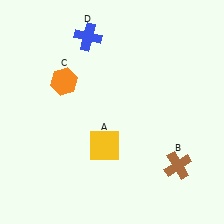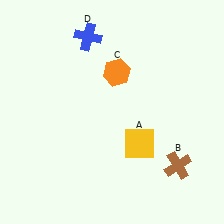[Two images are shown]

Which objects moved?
The objects that moved are: the yellow square (A), the orange hexagon (C).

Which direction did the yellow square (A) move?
The yellow square (A) moved right.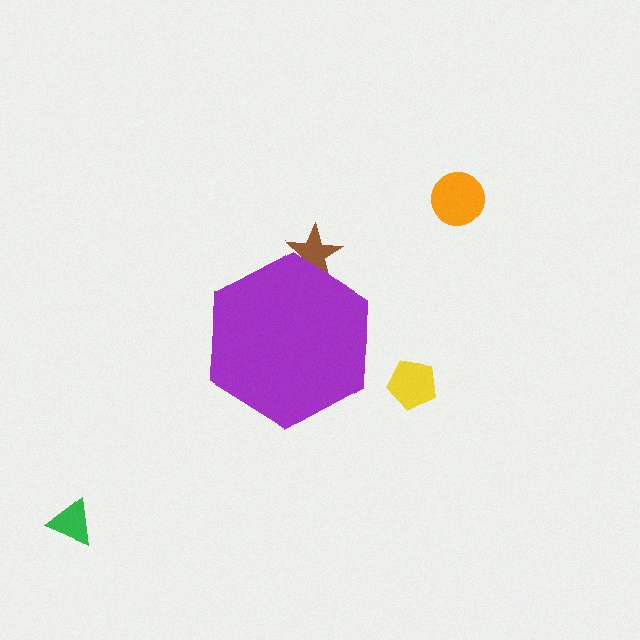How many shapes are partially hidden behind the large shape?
1 shape is partially hidden.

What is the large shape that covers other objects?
A purple hexagon.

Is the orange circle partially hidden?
No, the orange circle is fully visible.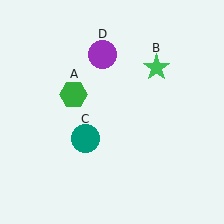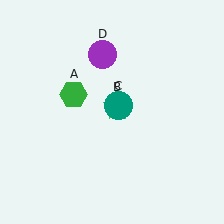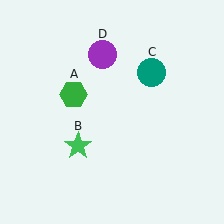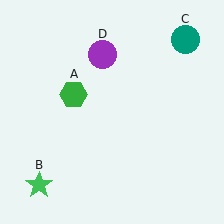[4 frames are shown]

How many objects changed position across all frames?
2 objects changed position: green star (object B), teal circle (object C).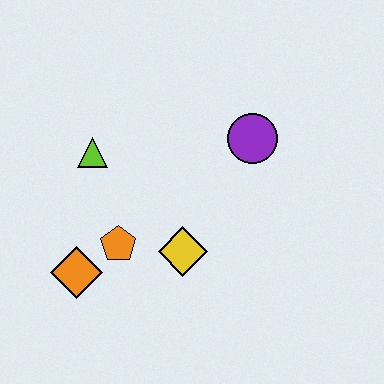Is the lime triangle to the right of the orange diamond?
Yes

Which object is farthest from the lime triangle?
The purple circle is farthest from the lime triangle.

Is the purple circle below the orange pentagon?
No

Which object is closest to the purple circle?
The yellow diamond is closest to the purple circle.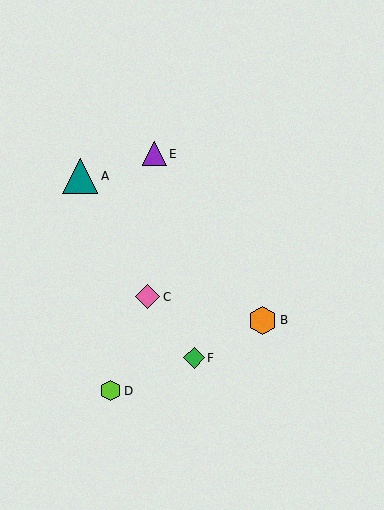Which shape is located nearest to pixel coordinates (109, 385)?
The lime hexagon (labeled D) at (111, 391) is nearest to that location.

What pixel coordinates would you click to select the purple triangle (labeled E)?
Click at (154, 154) to select the purple triangle E.